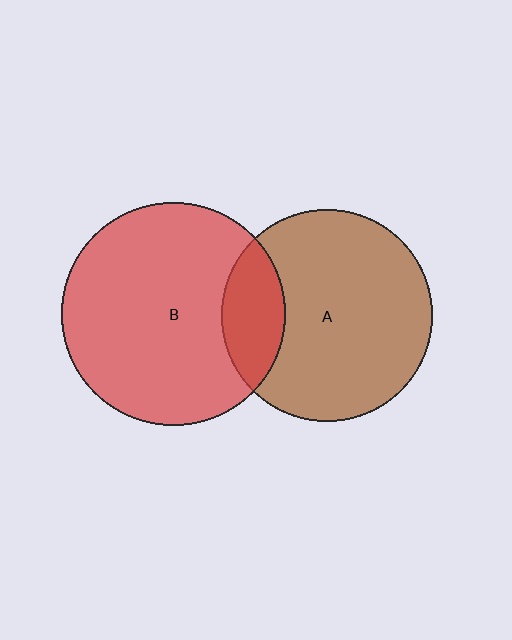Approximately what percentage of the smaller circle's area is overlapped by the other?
Approximately 20%.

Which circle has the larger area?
Circle B (red).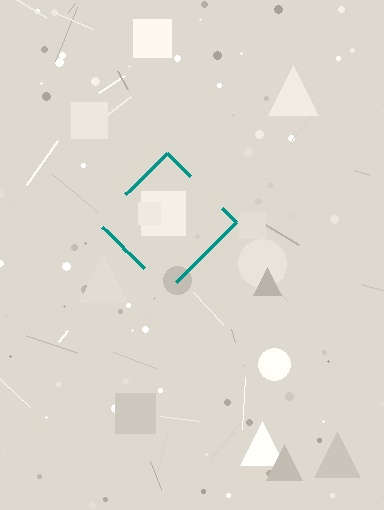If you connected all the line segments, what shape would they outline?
They would outline a diamond.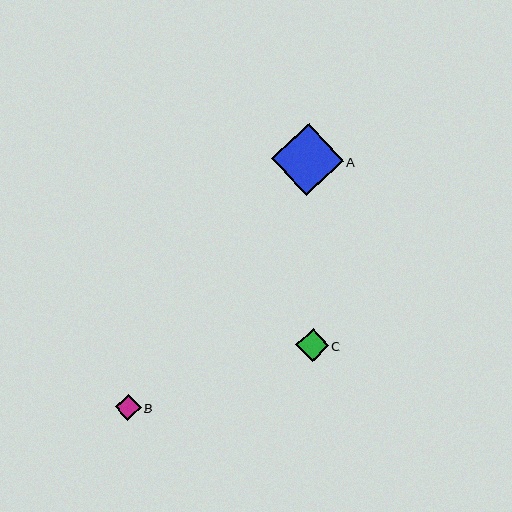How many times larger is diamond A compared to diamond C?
Diamond A is approximately 2.2 times the size of diamond C.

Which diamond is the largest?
Diamond A is the largest with a size of approximately 72 pixels.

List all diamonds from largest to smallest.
From largest to smallest: A, C, B.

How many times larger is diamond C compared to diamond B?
Diamond C is approximately 1.3 times the size of diamond B.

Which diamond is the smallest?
Diamond B is the smallest with a size of approximately 26 pixels.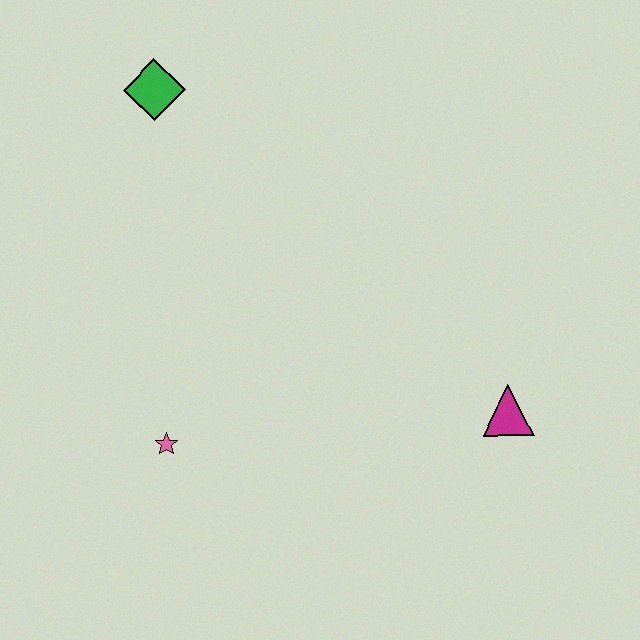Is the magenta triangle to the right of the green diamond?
Yes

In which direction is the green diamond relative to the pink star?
The green diamond is above the pink star.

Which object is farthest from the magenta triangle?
The green diamond is farthest from the magenta triangle.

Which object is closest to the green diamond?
The pink star is closest to the green diamond.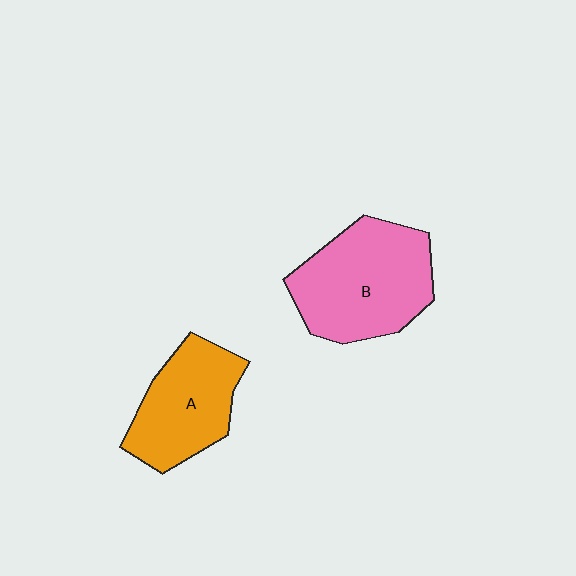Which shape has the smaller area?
Shape A (orange).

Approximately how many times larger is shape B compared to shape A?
Approximately 1.3 times.